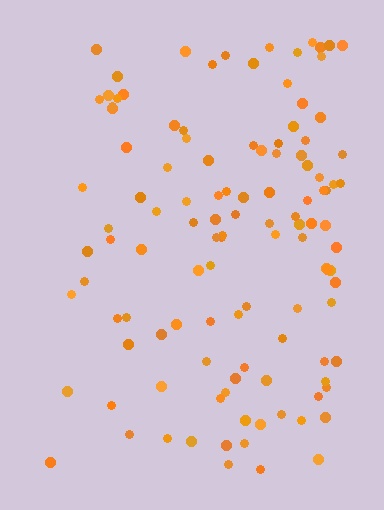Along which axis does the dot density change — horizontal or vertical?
Horizontal.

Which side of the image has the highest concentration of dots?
The right.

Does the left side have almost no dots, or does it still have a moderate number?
Still a moderate number, just noticeably fewer than the right.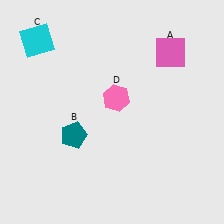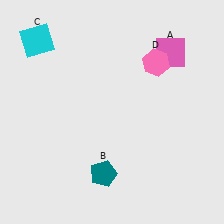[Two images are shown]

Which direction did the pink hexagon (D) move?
The pink hexagon (D) moved right.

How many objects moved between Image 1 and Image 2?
2 objects moved between the two images.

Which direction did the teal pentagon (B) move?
The teal pentagon (B) moved down.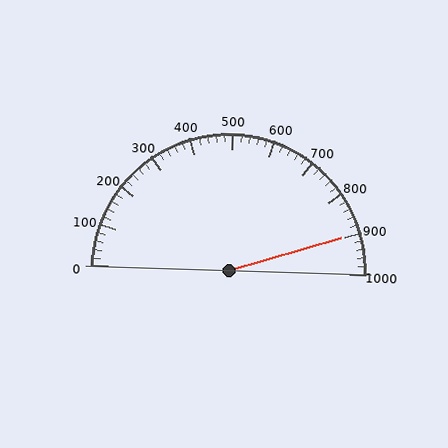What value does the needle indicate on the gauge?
The needle indicates approximately 900.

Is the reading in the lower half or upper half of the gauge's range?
The reading is in the upper half of the range (0 to 1000).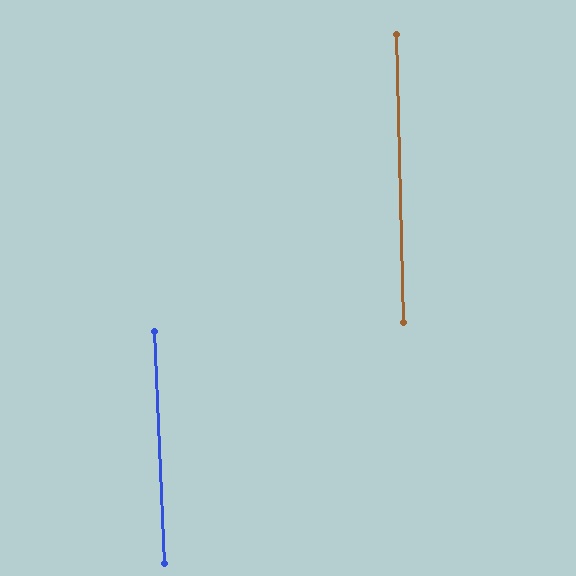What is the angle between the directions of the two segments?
Approximately 1 degree.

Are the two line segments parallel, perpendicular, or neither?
Parallel — their directions differ by only 1.2°.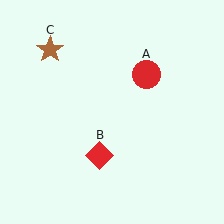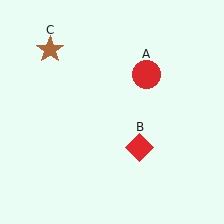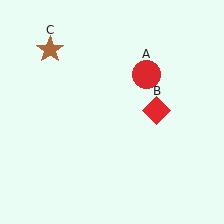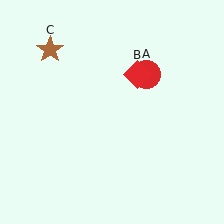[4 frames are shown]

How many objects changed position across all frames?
1 object changed position: red diamond (object B).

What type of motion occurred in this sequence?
The red diamond (object B) rotated counterclockwise around the center of the scene.